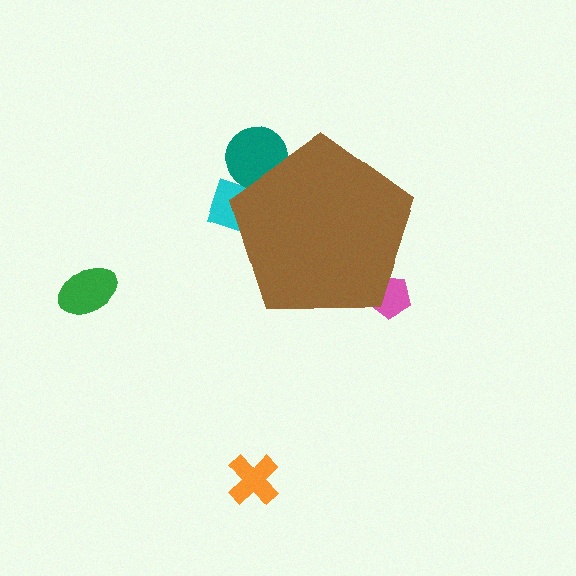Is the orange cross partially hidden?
No, the orange cross is fully visible.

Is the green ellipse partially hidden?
No, the green ellipse is fully visible.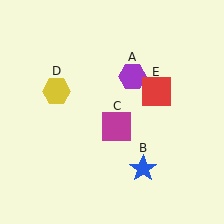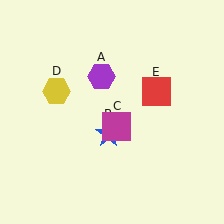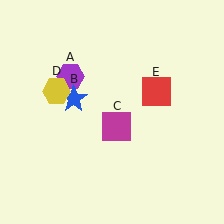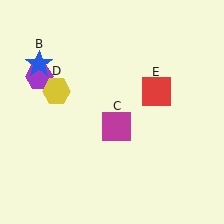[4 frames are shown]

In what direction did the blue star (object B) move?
The blue star (object B) moved up and to the left.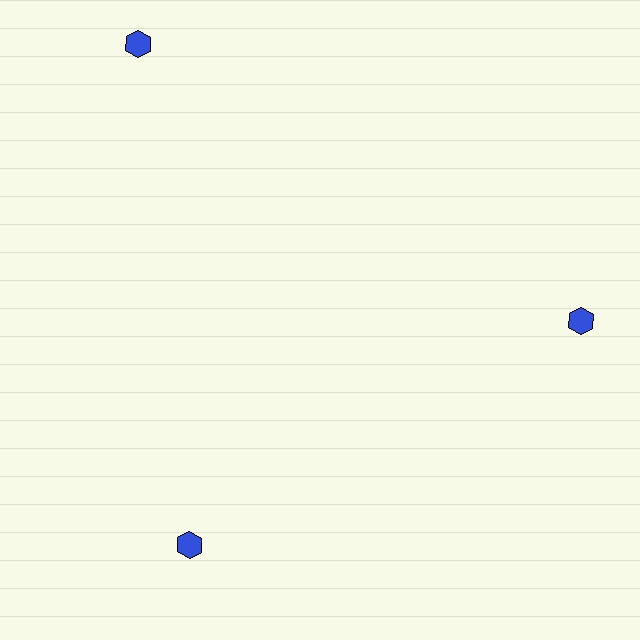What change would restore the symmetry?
The symmetry would be restored by moving it inward, back onto the ring so that all 3 hexagons sit at equal angles and equal distance from the center.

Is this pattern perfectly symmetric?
No. The 3 blue hexagons are arranged in a ring, but one element near the 11 o'clock position is pushed outward from the center, breaking the 3-fold rotational symmetry.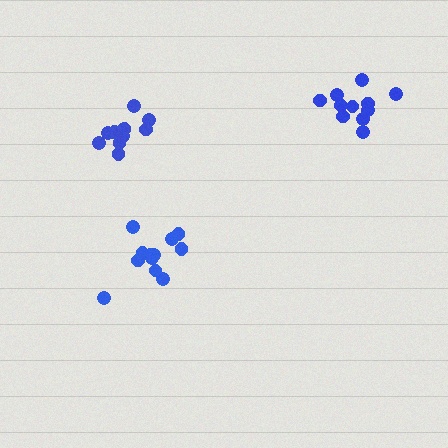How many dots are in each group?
Group 1: 12 dots, Group 2: 11 dots, Group 3: 11 dots (34 total).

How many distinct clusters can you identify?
There are 3 distinct clusters.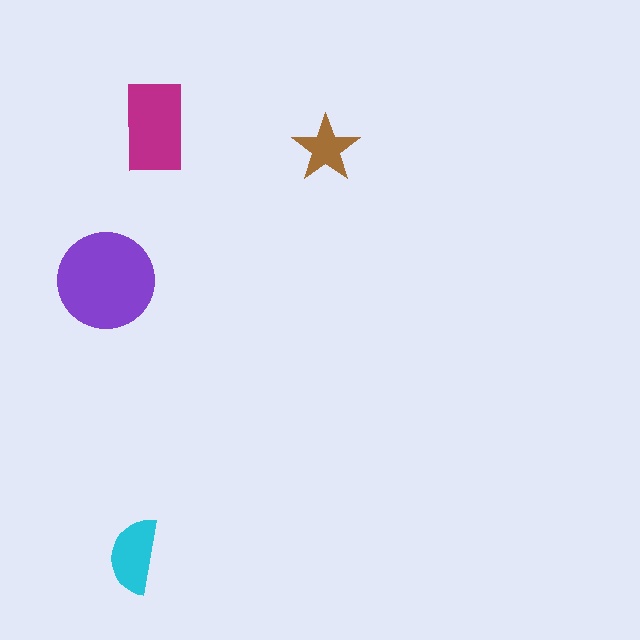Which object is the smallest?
The brown star.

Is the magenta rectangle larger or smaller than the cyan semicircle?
Larger.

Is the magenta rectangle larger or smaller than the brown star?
Larger.